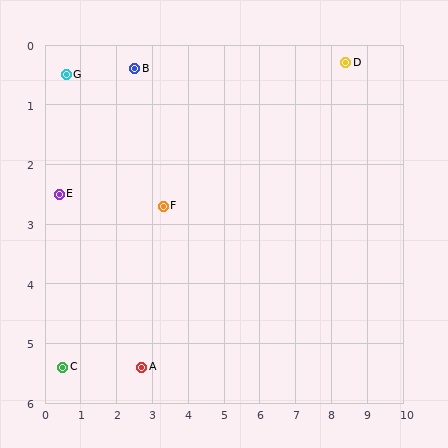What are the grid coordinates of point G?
Point G is at approximately (0.6, 0.5).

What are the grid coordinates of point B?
Point B is at approximately (2.5, 0.4).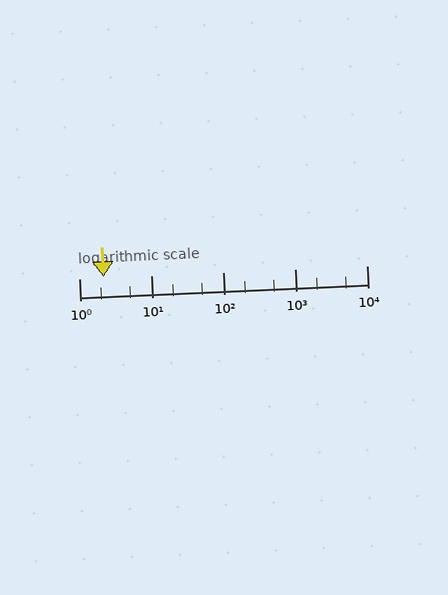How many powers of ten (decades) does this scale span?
The scale spans 4 decades, from 1 to 10000.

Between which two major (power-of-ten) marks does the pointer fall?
The pointer is between 1 and 10.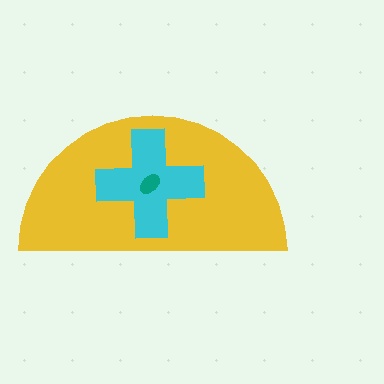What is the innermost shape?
The teal ellipse.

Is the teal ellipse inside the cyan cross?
Yes.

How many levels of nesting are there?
3.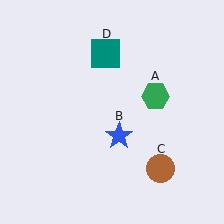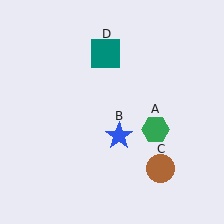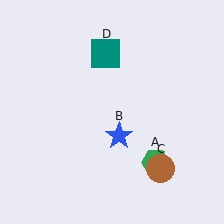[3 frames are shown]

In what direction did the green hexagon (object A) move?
The green hexagon (object A) moved down.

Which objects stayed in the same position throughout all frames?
Blue star (object B) and brown circle (object C) and teal square (object D) remained stationary.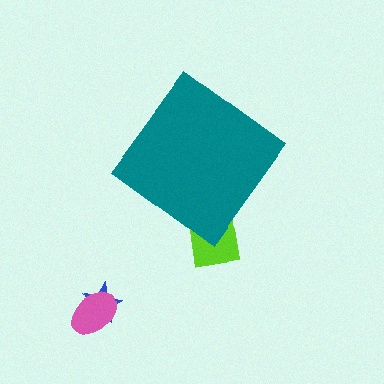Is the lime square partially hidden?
Yes, the lime square is partially hidden behind the teal diamond.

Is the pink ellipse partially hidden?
No, the pink ellipse is fully visible.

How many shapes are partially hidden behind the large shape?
1 shape is partially hidden.